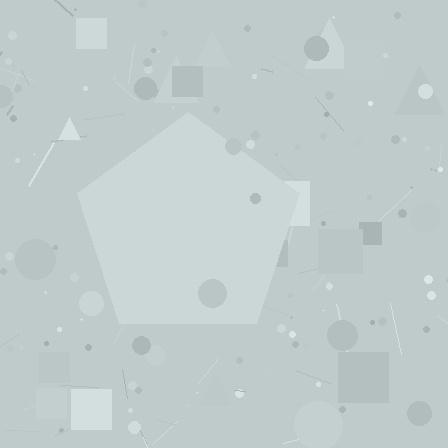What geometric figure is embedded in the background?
A pentagon is embedded in the background.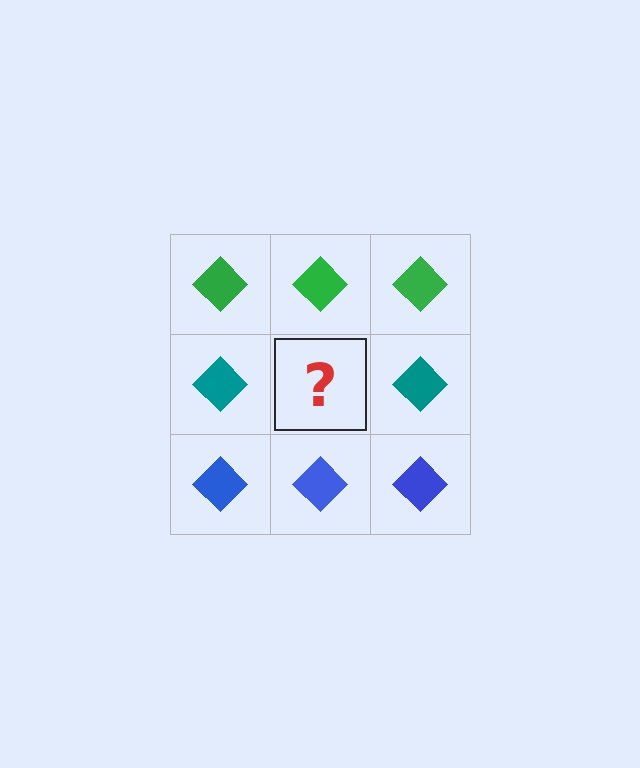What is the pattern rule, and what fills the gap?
The rule is that each row has a consistent color. The gap should be filled with a teal diamond.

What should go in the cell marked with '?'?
The missing cell should contain a teal diamond.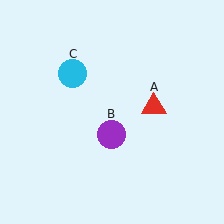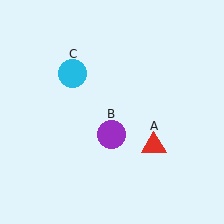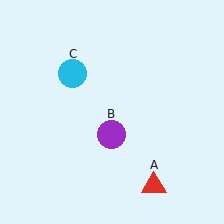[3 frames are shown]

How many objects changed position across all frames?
1 object changed position: red triangle (object A).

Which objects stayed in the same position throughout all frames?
Purple circle (object B) and cyan circle (object C) remained stationary.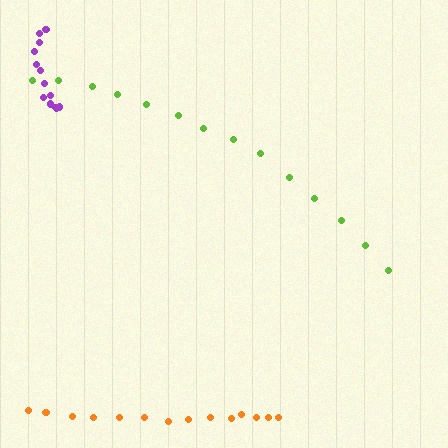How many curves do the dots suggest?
There are 3 distinct paths.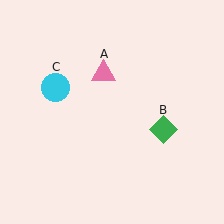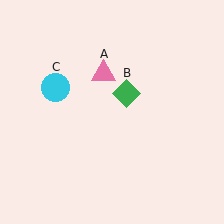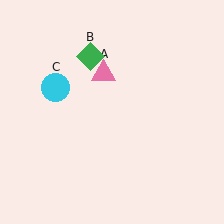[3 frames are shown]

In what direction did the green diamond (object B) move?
The green diamond (object B) moved up and to the left.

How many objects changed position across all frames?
1 object changed position: green diamond (object B).